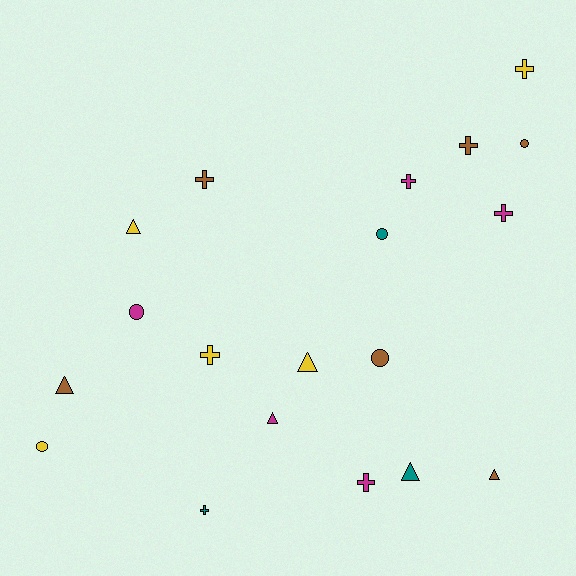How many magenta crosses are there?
There are 3 magenta crosses.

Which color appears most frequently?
Brown, with 6 objects.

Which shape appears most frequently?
Cross, with 8 objects.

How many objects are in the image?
There are 19 objects.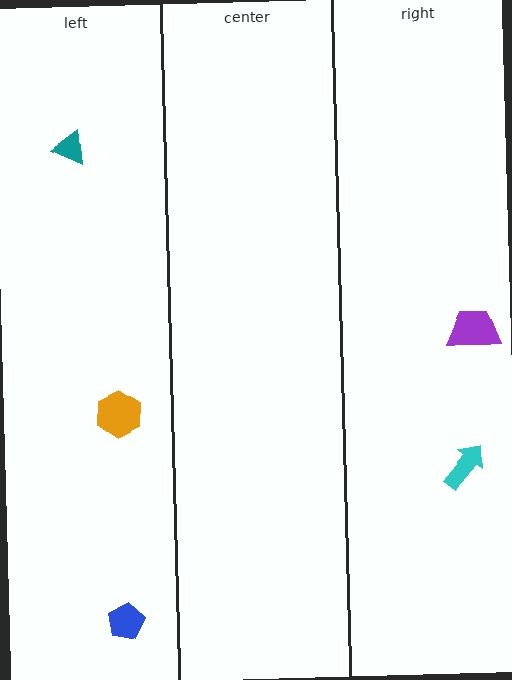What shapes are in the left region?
The orange hexagon, the blue pentagon, the teal triangle.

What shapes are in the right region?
The purple trapezoid, the cyan arrow.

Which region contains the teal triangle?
The left region.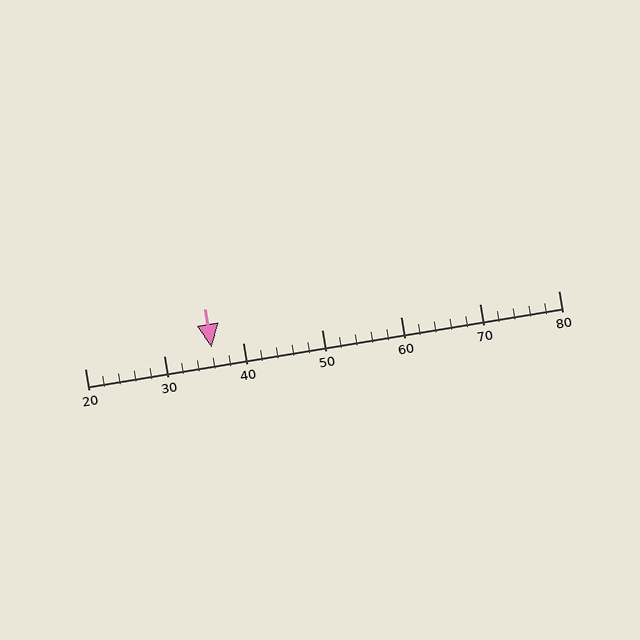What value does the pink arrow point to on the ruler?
The pink arrow points to approximately 36.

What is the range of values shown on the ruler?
The ruler shows values from 20 to 80.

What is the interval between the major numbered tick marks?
The major tick marks are spaced 10 units apart.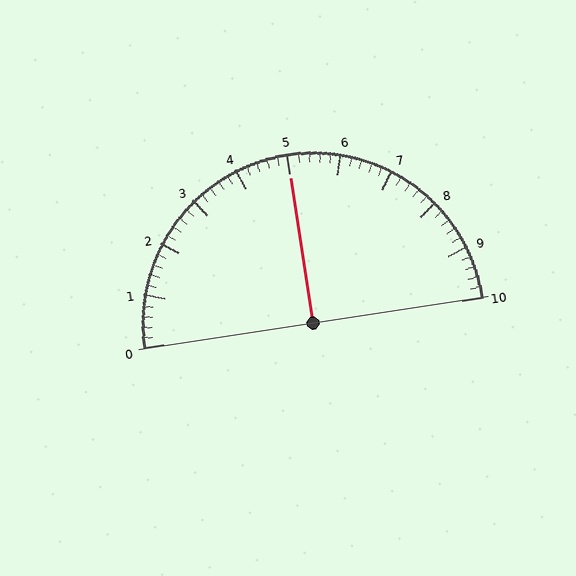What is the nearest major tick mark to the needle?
The nearest major tick mark is 5.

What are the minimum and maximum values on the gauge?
The gauge ranges from 0 to 10.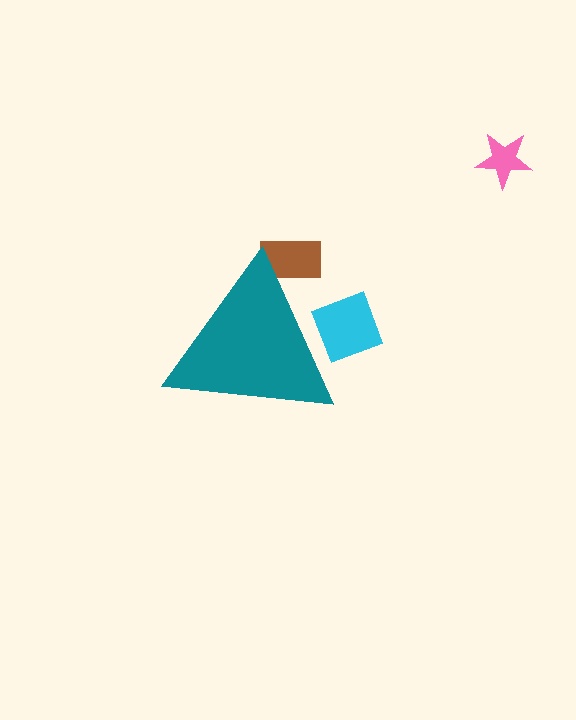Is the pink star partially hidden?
No, the pink star is fully visible.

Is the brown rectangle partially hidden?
Yes, the brown rectangle is partially hidden behind the teal triangle.